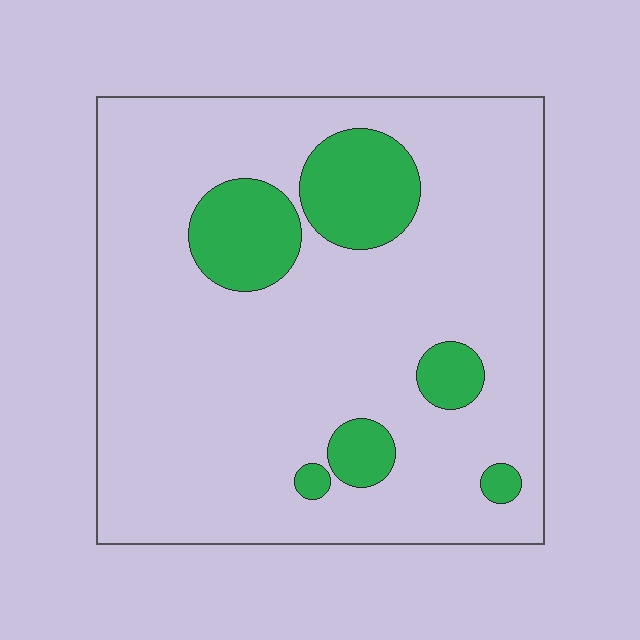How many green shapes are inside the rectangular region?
6.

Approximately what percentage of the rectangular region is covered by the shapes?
Approximately 15%.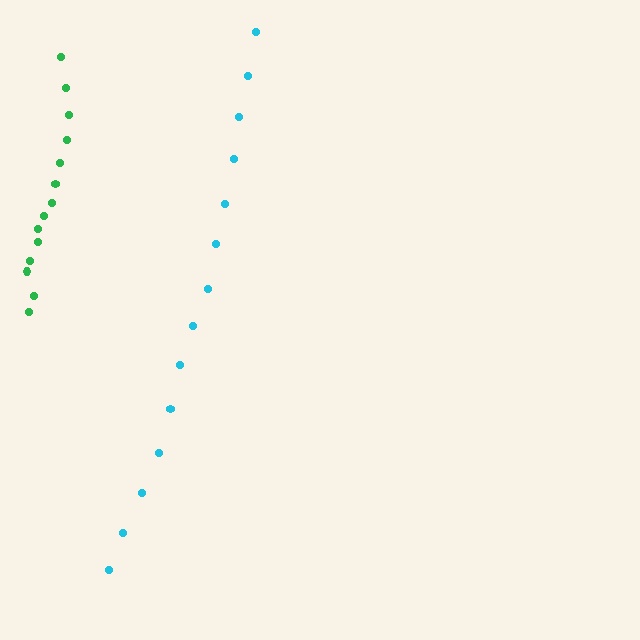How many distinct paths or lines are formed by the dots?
There are 2 distinct paths.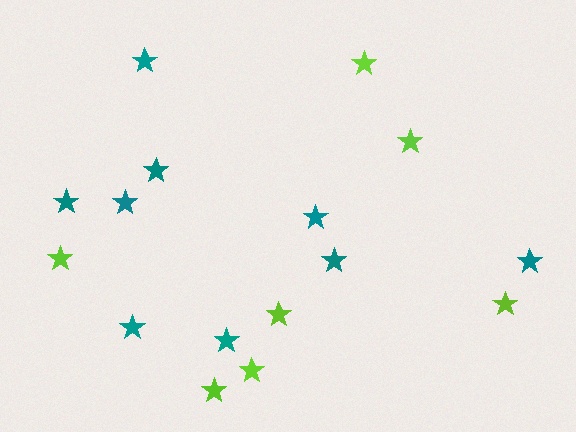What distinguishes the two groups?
There are 2 groups: one group of lime stars (7) and one group of teal stars (9).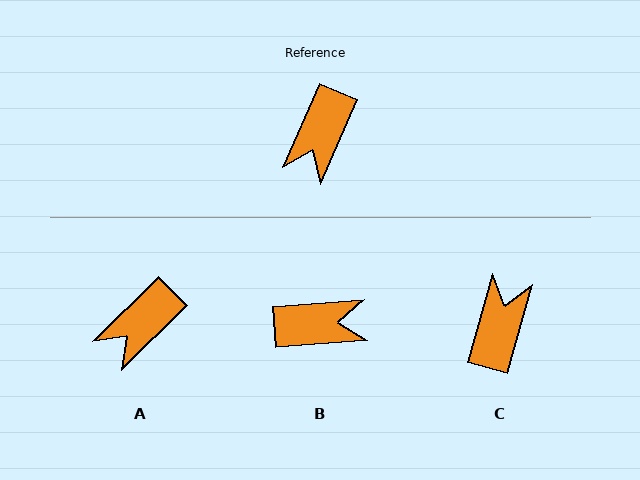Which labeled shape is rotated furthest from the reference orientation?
C, about 172 degrees away.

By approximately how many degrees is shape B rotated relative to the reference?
Approximately 118 degrees counter-clockwise.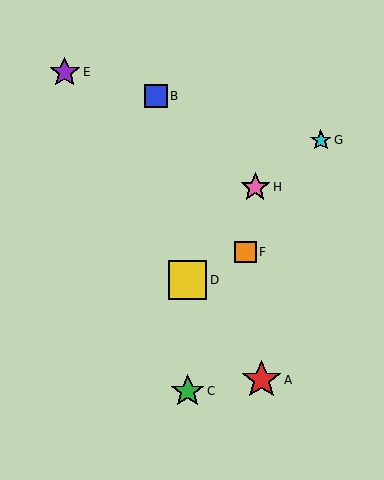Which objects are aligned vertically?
Objects C, D are aligned vertically.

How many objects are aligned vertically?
2 objects (C, D) are aligned vertically.